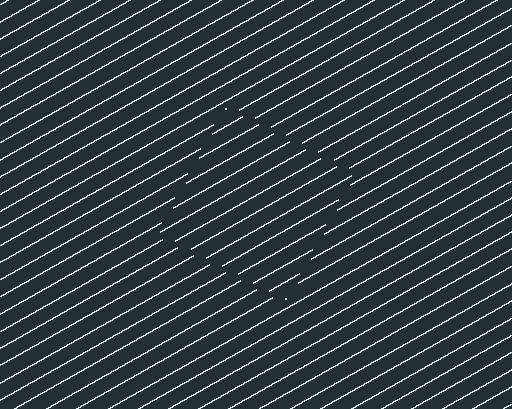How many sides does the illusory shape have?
4 sides — the line-ends trace a square.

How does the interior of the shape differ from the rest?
The interior of the shape contains the same grating, shifted by half a period — the contour is defined by the phase discontinuity where line-ends from the inner and outer gratings abut.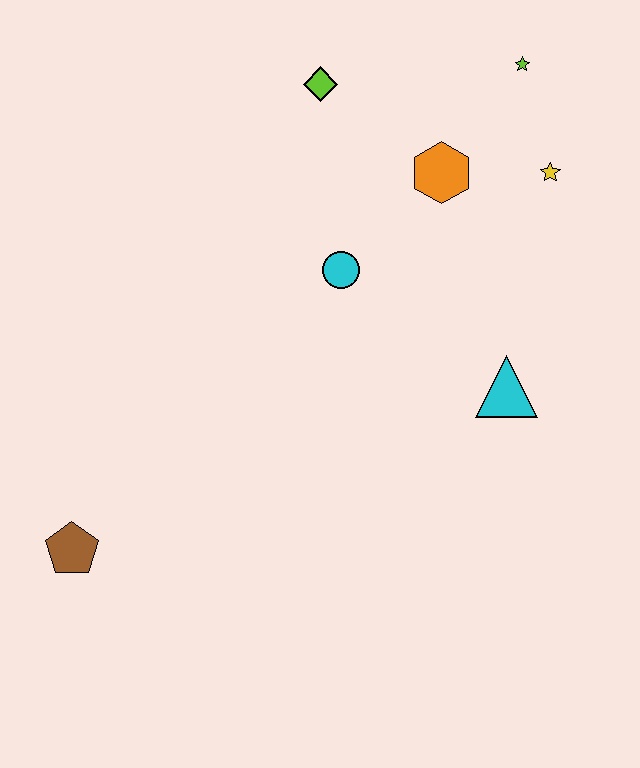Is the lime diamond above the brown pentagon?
Yes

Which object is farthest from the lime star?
The brown pentagon is farthest from the lime star.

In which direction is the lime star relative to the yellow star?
The lime star is above the yellow star.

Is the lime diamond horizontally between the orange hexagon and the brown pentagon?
Yes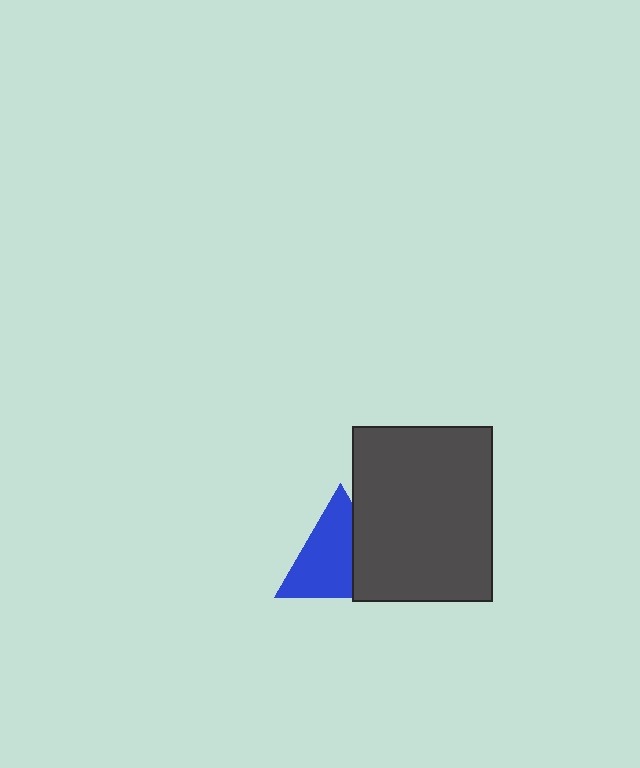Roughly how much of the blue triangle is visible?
Most of it is visible (roughly 65%).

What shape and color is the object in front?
The object in front is a dark gray rectangle.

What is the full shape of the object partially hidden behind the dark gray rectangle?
The partially hidden object is a blue triangle.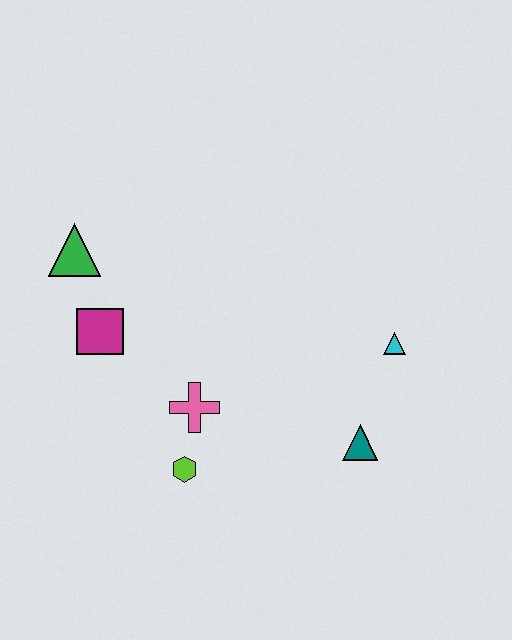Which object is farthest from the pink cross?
The cyan triangle is farthest from the pink cross.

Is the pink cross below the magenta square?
Yes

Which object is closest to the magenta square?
The green triangle is closest to the magenta square.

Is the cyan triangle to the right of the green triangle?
Yes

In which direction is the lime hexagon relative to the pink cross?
The lime hexagon is below the pink cross.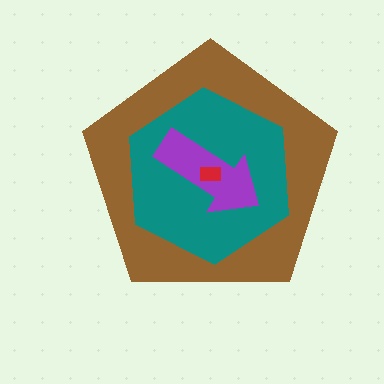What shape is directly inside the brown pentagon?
The teal hexagon.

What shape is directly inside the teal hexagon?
The purple arrow.